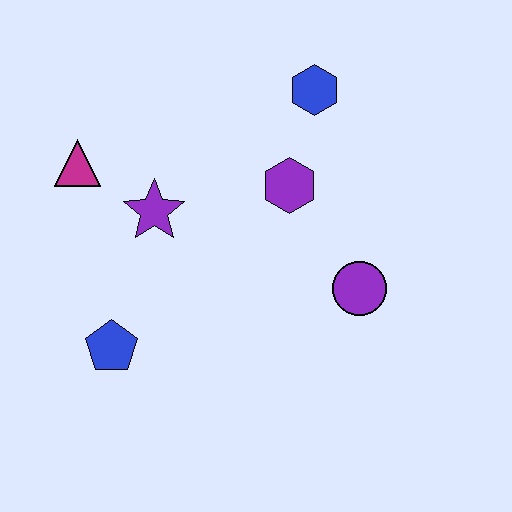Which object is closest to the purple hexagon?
The blue hexagon is closest to the purple hexagon.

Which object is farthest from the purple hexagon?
The blue pentagon is farthest from the purple hexagon.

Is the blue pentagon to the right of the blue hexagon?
No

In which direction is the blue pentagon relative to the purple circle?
The blue pentagon is to the left of the purple circle.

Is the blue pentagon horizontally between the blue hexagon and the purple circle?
No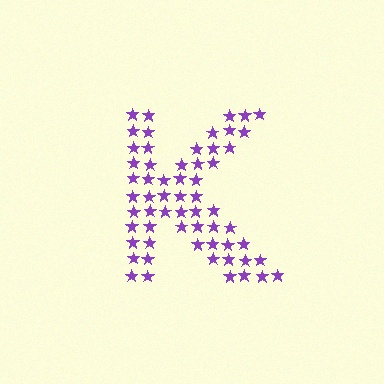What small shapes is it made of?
It is made of small stars.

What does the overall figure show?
The overall figure shows the letter K.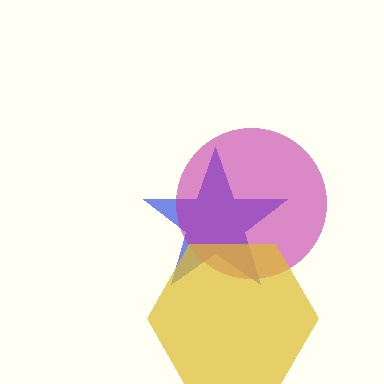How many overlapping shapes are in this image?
There are 3 overlapping shapes in the image.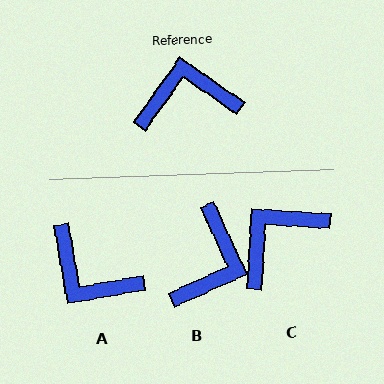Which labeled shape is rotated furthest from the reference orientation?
A, about 135 degrees away.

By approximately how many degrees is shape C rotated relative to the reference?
Approximately 32 degrees counter-clockwise.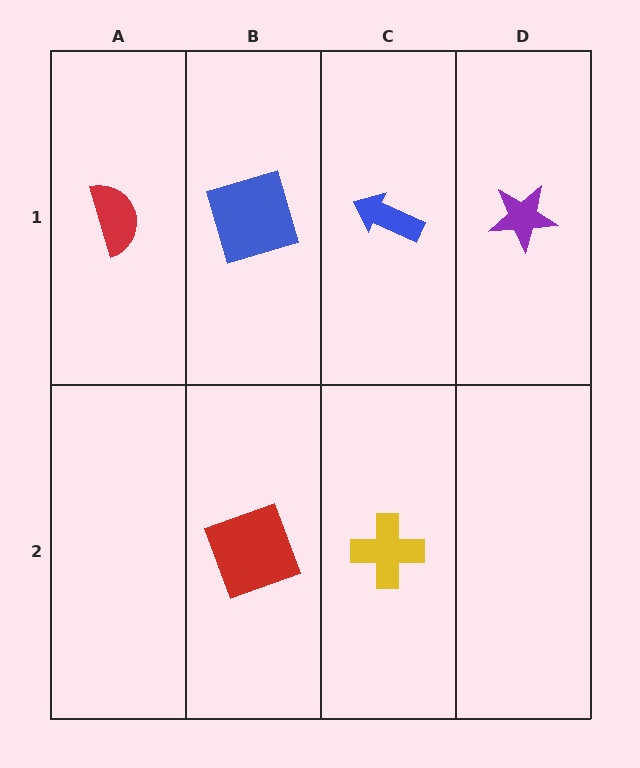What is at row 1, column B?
A blue square.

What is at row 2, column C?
A yellow cross.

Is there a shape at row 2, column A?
No, that cell is empty.